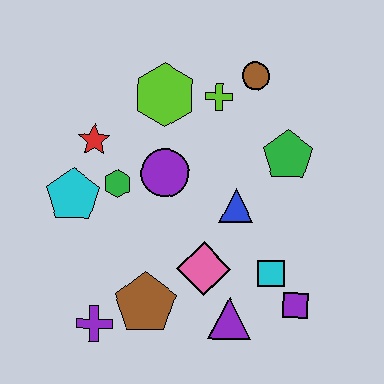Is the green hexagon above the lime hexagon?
No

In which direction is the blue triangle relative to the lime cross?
The blue triangle is below the lime cross.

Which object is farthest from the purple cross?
The brown circle is farthest from the purple cross.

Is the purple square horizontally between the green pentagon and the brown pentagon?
No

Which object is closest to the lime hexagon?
The lime cross is closest to the lime hexagon.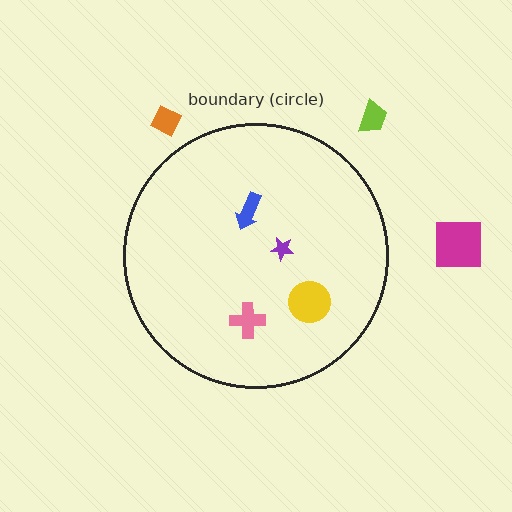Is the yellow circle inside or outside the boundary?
Inside.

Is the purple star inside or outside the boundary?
Inside.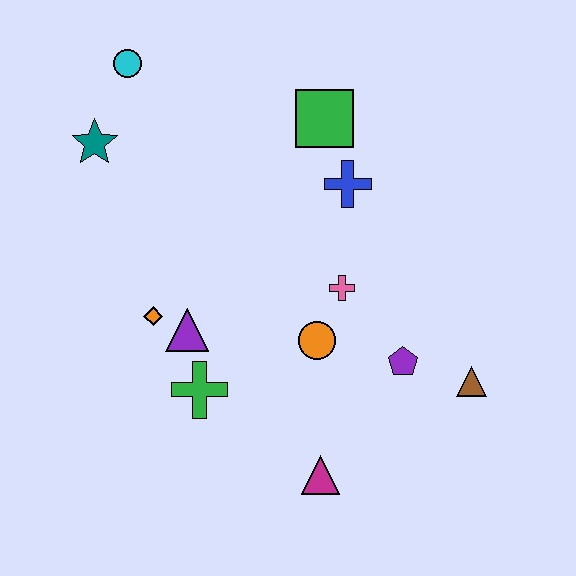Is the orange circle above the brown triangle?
Yes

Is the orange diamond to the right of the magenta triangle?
No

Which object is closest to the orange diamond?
The purple triangle is closest to the orange diamond.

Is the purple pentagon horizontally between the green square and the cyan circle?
No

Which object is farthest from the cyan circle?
The brown triangle is farthest from the cyan circle.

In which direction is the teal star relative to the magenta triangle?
The teal star is above the magenta triangle.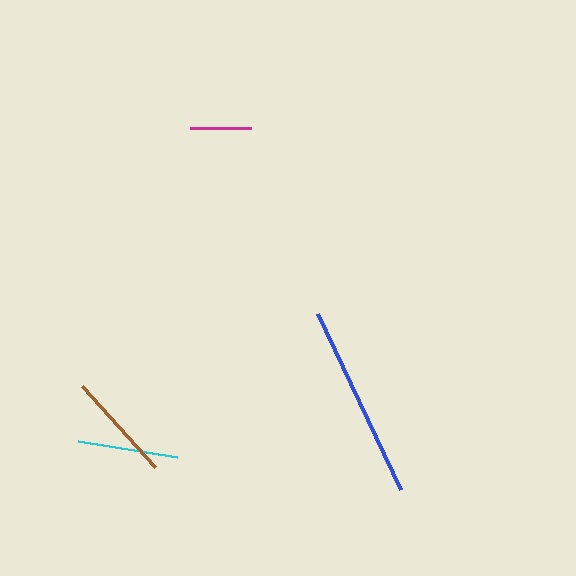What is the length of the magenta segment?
The magenta segment is approximately 61 pixels long.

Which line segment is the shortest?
The magenta line is the shortest at approximately 61 pixels.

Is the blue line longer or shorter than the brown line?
The blue line is longer than the brown line.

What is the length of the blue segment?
The blue segment is approximately 195 pixels long.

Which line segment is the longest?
The blue line is the longest at approximately 195 pixels.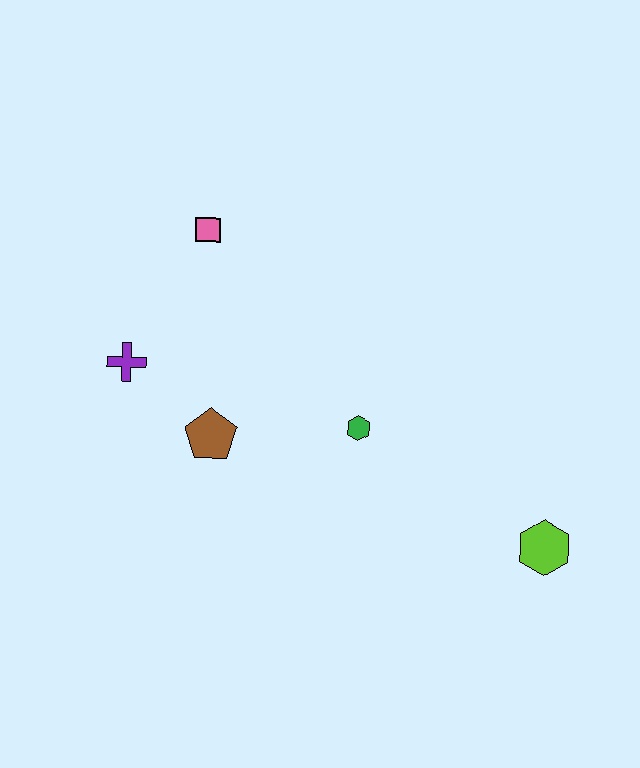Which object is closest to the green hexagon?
The brown pentagon is closest to the green hexagon.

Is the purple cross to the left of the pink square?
Yes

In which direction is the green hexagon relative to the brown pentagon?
The green hexagon is to the right of the brown pentagon.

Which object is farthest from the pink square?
The lime hexagon is farthest from the pink square.